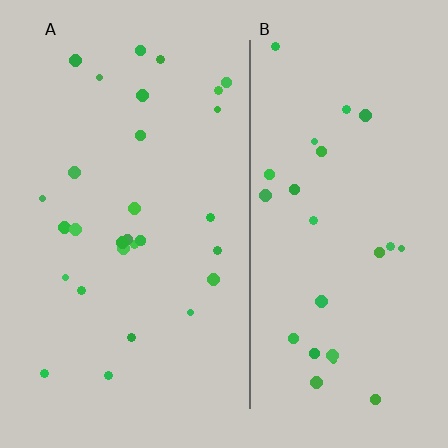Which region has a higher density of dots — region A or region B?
A (the left).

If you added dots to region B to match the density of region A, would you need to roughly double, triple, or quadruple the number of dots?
Approximately double.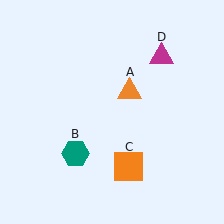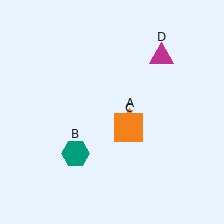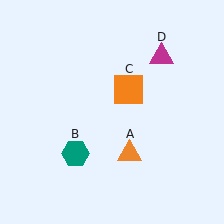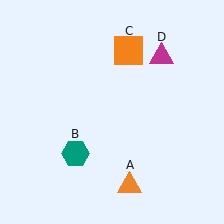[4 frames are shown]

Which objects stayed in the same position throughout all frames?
Teal hexagon (object B) and magenta triangle (object D) remained stationary.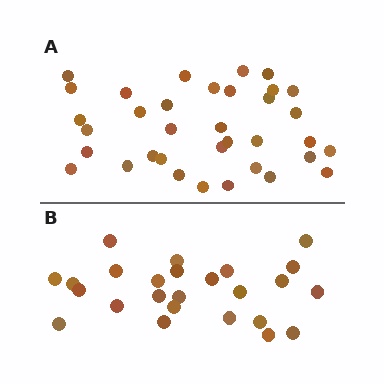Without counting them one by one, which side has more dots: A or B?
Region A (the top region) has more dots.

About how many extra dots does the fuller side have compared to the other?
Region A has roughly 10 or so more dots than region B.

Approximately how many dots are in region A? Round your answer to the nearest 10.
About 40 dots. (The exact count is 35, which rounds to 40.)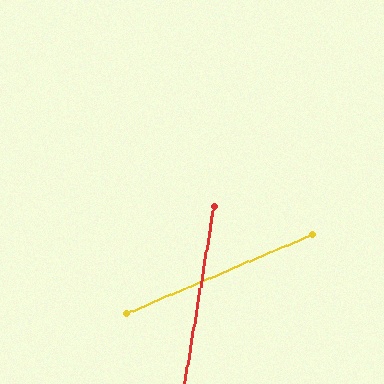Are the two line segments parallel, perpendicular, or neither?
Neither parallel nor perpendicular — they differ by about 58°.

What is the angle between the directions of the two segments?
Approximately 58 degrees.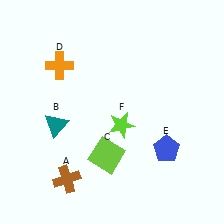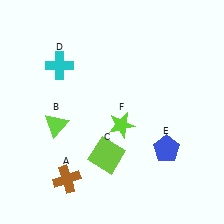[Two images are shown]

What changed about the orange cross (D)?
In Image 1, D is orange. In Image 2, it changed to cyan.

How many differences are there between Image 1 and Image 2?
There are 2 differences between the two images.